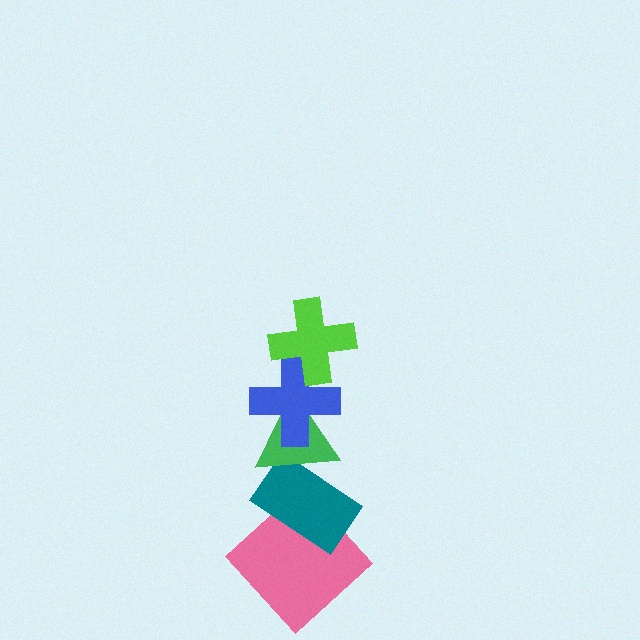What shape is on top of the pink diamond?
The teal rectangle is on top of the pink diamond.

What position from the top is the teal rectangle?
The teal rectangle is 4th from the top.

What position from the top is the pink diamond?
The pink diamond is 5th from the top.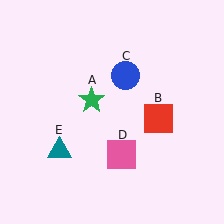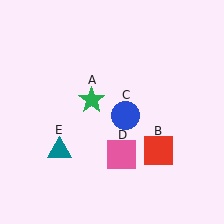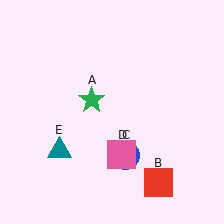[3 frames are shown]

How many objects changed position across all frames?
2 objects changed position: red square (object B), blue circle (object C).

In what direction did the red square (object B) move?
The red square (object B) moved down.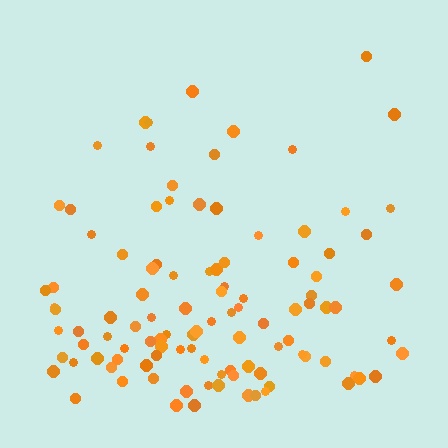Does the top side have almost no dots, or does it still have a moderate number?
Still a moderate number, just noticeably fewer than the bottom.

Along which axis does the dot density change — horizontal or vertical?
Vertical.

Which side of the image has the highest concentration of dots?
The bottom.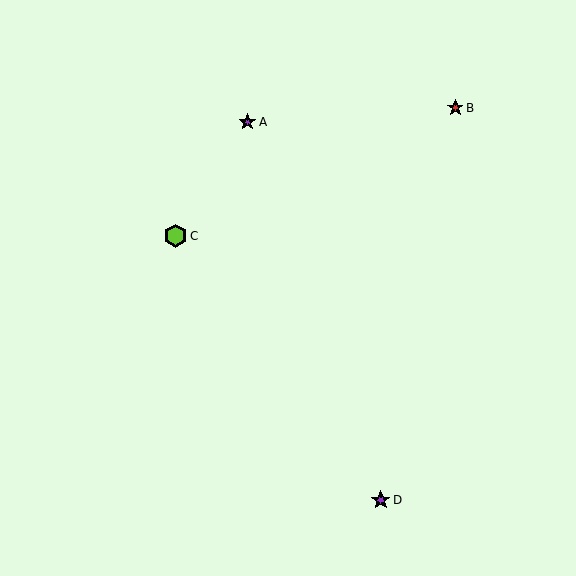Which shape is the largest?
The lime hexagon (labeled C) is the largest.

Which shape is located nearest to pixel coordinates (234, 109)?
The purple star (labeled A) at (247, 122) is nearest to that location.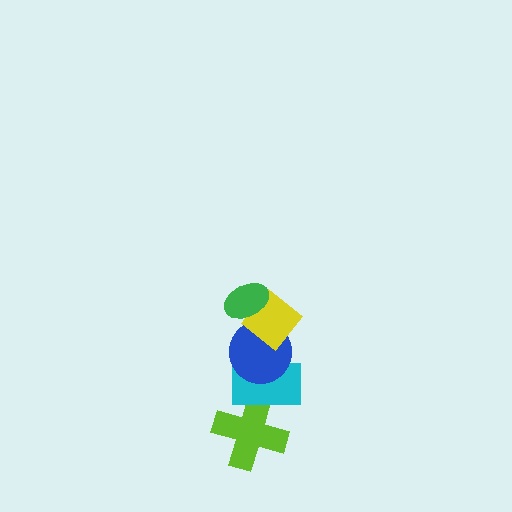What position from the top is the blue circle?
The blue circle is 3rd from the top.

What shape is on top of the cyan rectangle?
The blue circle is on top of the cyan rectangle.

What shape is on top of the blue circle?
The yellow diamond is on top of the blue circle.